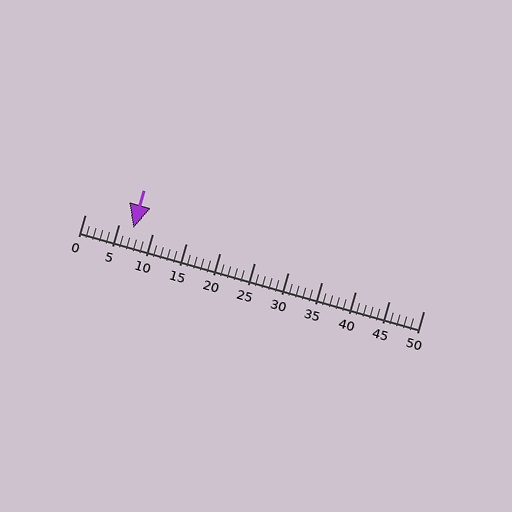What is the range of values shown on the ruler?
The ruler shows values from 0 to 50.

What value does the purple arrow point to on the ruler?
The purple arrow points to approximately 7.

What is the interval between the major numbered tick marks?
The major tick marks are spaced 5 units apart.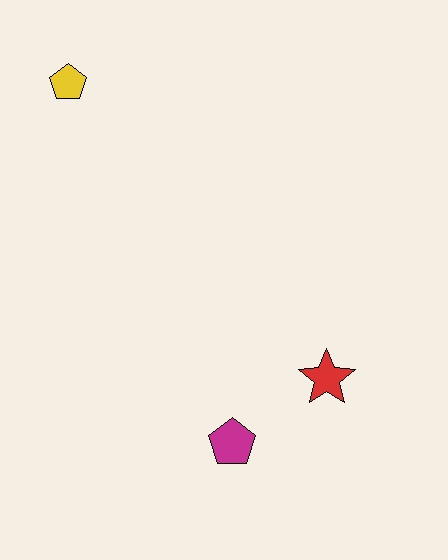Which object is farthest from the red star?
The yellow pentagon is farthest from the red star.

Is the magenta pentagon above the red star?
No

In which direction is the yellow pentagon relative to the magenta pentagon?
The yellow pentagon is above the magenta pentagon.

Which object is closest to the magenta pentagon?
The red star is closest to the magenta pentagon.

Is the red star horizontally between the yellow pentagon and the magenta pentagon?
No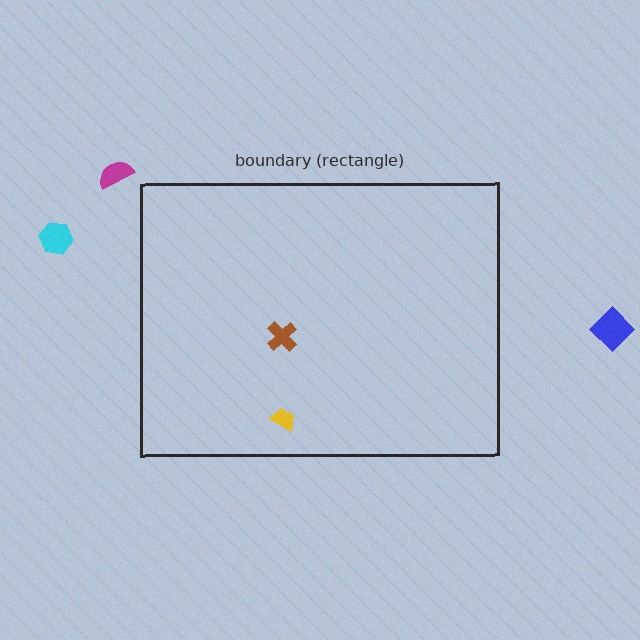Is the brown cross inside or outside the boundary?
Inside.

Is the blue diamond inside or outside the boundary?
Outside.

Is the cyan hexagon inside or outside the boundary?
Outside.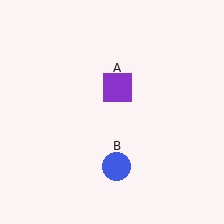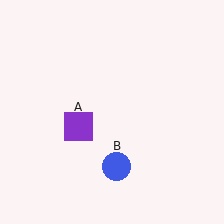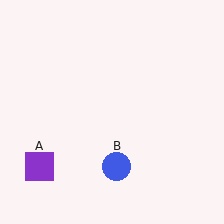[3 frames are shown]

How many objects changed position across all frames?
1 object changed position: purple square (object A).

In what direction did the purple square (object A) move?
The purple square (object A) moved down and to the left.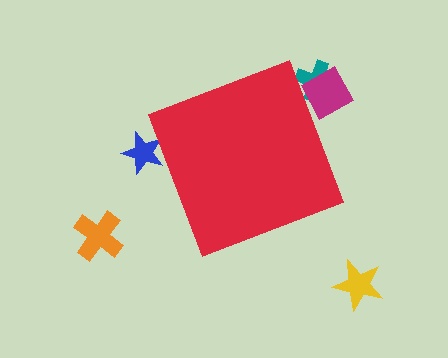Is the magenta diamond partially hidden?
Yes, the magenta diamond is partially hidden behind the red diamond.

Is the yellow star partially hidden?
No, the yellow star is fully visible.